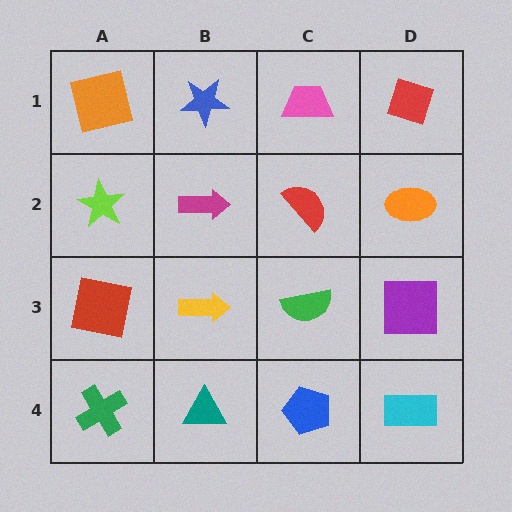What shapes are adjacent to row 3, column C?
A red semicircle (row 2, column C), a blue pentagon (row 4, column C), a yellow arrow (row 3, column B), a purple square (row 3, column D).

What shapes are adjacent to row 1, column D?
An orange ellipse (row 2, column D), a pink trapezoid (row 1, column C).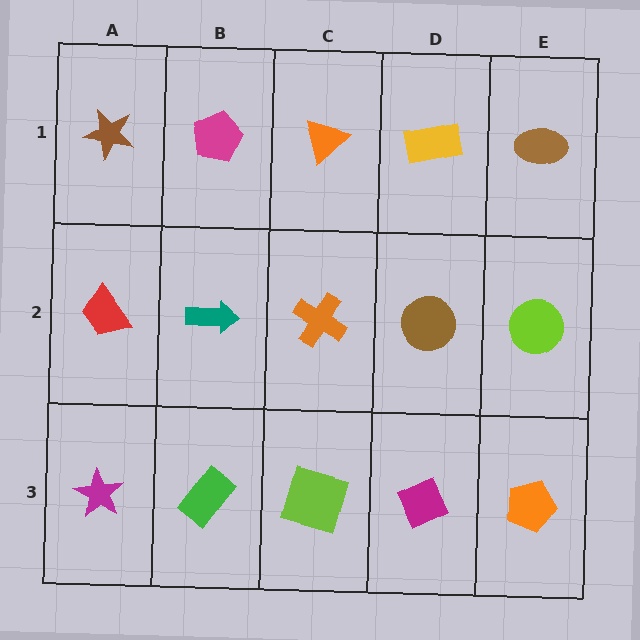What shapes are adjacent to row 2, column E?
A brown ellipse (row 1, column E), an orange pentagon (row 3, column E), a brown circle (row 2, column D).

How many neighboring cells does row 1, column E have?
2.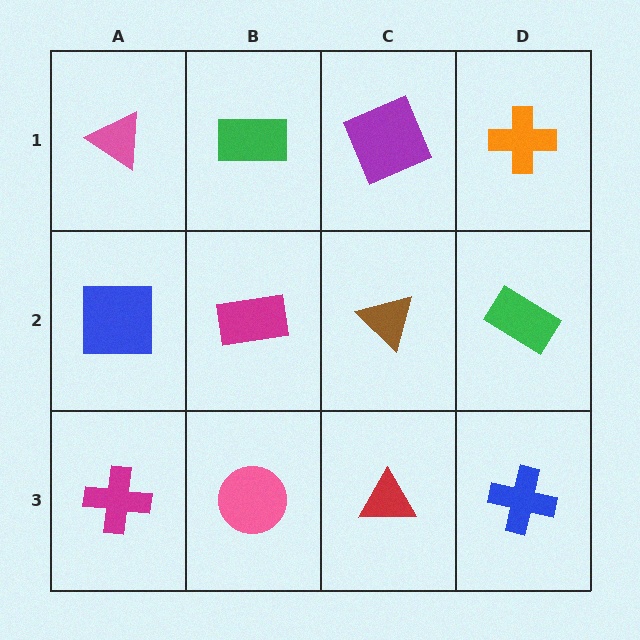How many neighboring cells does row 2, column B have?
4.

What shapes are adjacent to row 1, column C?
A brown triangle (row 2, column C), a green rectangle (row 1, column B), an orange cross (row 1, column D).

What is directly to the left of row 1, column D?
A purple square.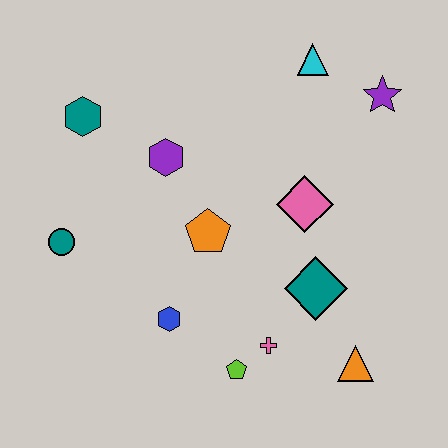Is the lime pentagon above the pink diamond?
No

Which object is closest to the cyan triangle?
The purple star is closest to the cyan triangle.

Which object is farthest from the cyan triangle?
The lime pentagon is farthest from the cyan triangle.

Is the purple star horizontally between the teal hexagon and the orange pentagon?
No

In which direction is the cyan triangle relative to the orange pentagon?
The cyan triangle is above the orange pentagon.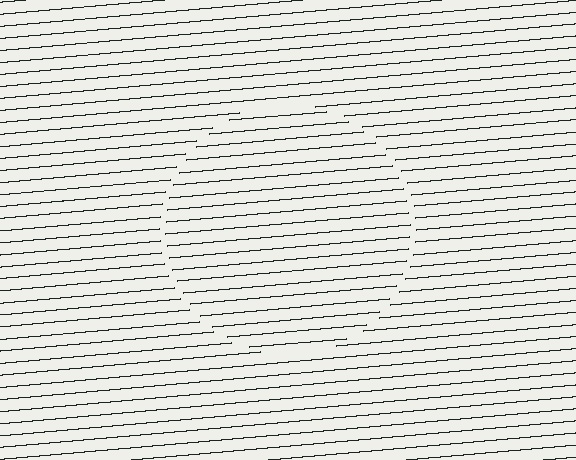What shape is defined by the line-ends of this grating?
An illusory circle. The interior of the shape contains the same grating, shifted by half a period — the contour is defined by the phase discontinuity where line-ends from the inner and outer gratings abut.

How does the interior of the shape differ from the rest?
The interior of the shape contains the same grating, shifted by half a period — the contour is defined by the phase discontinuity where line-ends from the inner and outer gratings abut.